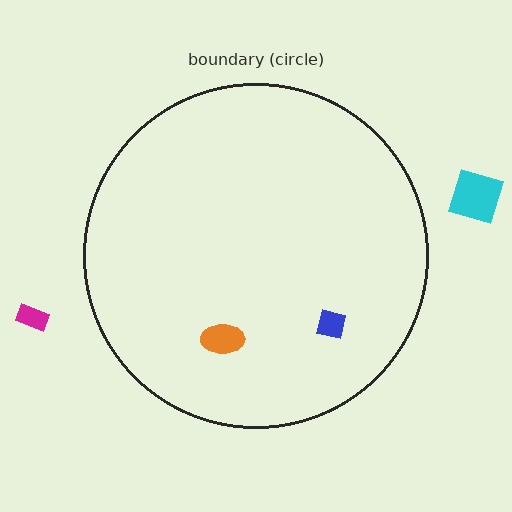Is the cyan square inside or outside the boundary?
Outside.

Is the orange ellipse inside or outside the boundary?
Inside.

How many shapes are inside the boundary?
2 inside, 2 outside.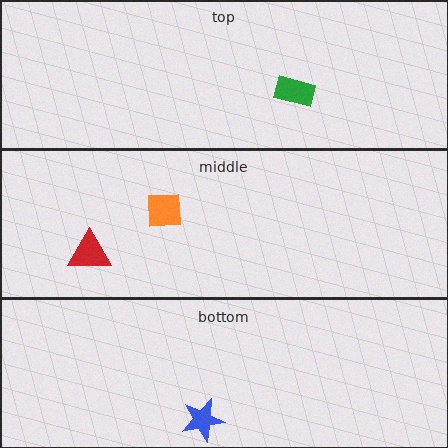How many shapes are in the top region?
1.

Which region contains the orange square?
The middle region.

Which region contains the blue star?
The bottom region.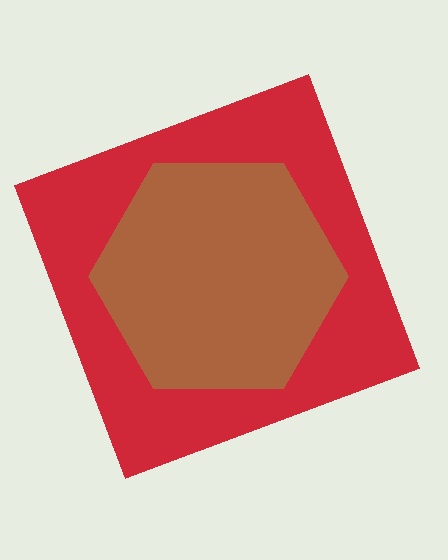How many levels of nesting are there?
2.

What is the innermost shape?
The brown hexagon.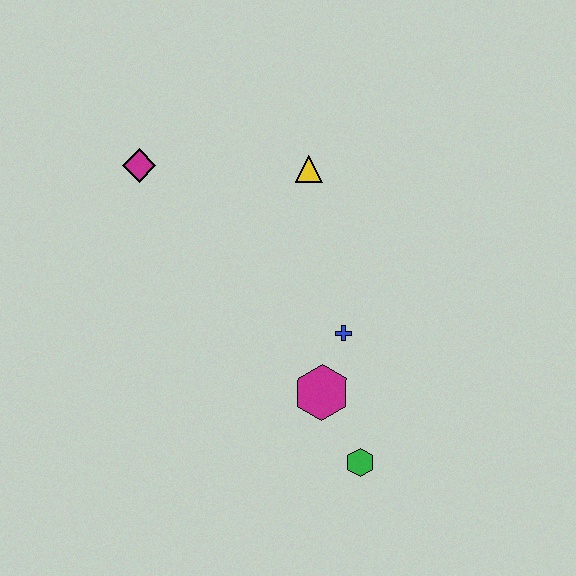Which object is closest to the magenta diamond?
The yellow triangle is closest to the magenta diamond.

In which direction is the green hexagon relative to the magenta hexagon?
The green hexagon is below the magenta hexagon.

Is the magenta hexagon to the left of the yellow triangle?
No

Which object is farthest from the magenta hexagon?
The magenta diamond is farthest from the magenta hexagon.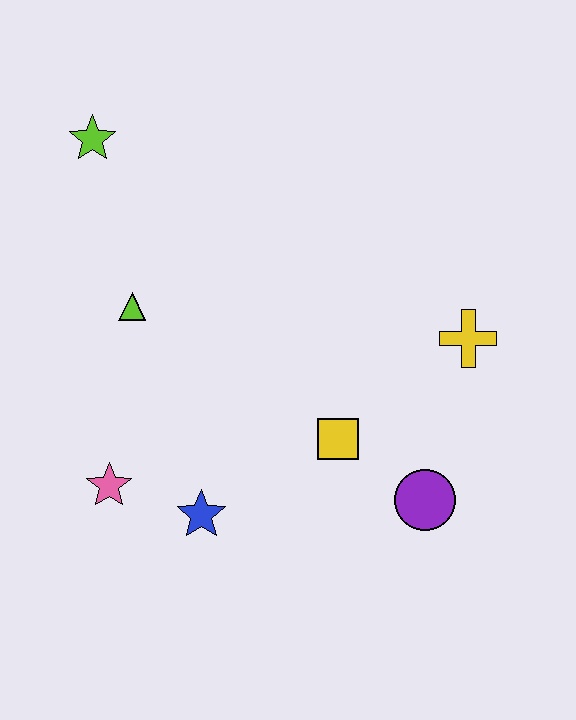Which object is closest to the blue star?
The pink star is closest to the blue star.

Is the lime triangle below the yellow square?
No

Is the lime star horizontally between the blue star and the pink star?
No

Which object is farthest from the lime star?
The purple circle is farthest from the lime star.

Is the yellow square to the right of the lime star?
Yes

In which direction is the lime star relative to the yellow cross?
The lime star is to the left of the yellow cross.